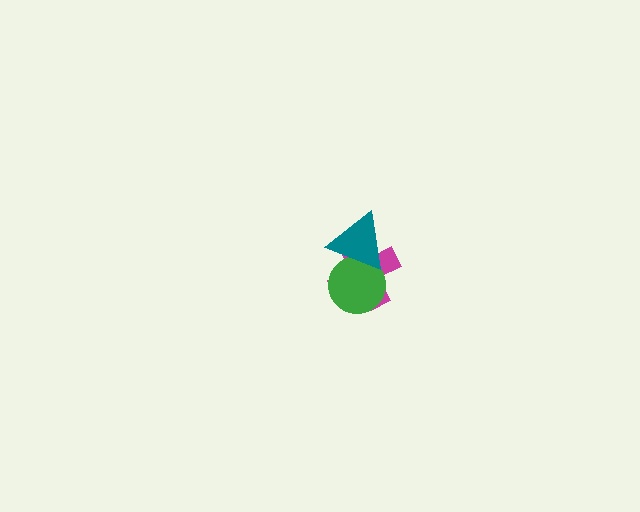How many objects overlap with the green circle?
2 objects overlap with the green circle.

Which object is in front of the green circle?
The teal triangle is in front of the green circle.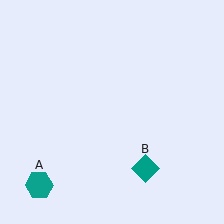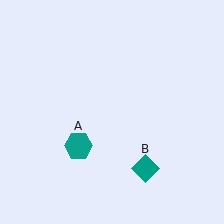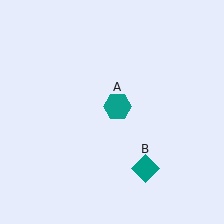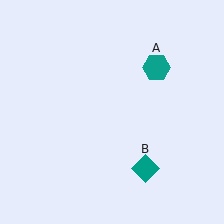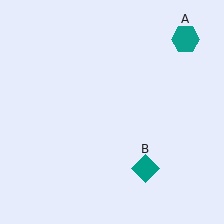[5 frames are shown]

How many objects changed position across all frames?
1 object changed position: teal hexagon (object A).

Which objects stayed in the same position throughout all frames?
Teal diamond (object B) remained stationary.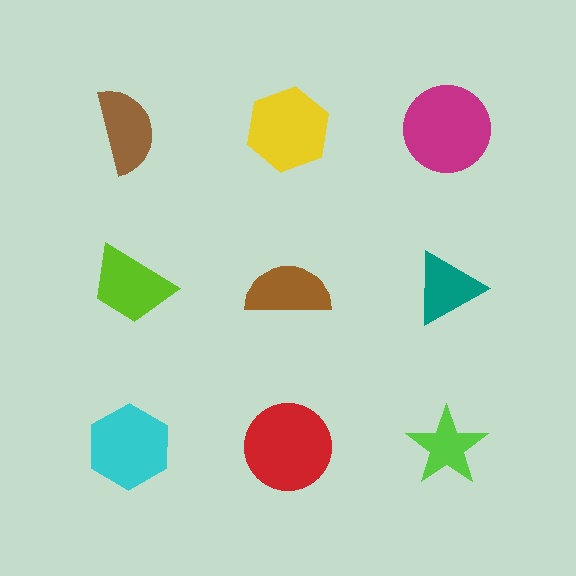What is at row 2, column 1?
A lime trapezoid.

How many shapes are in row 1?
3 shapes.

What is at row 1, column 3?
A magenta circle.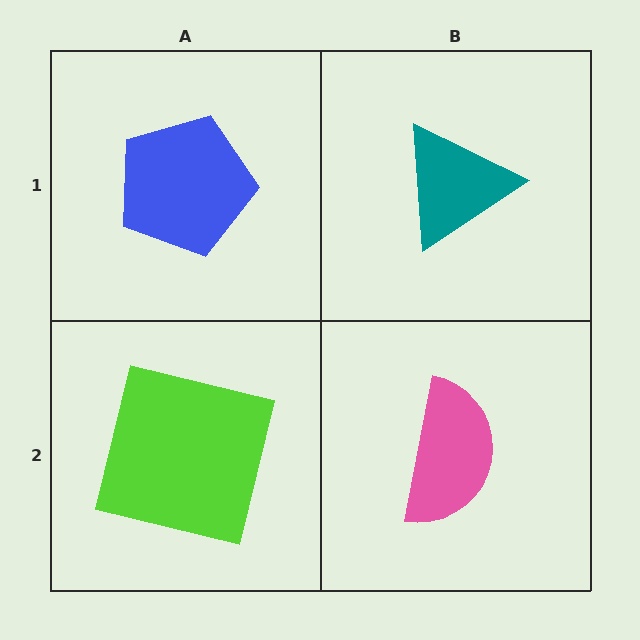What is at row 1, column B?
A teal triangle.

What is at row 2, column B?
A pink semicircle.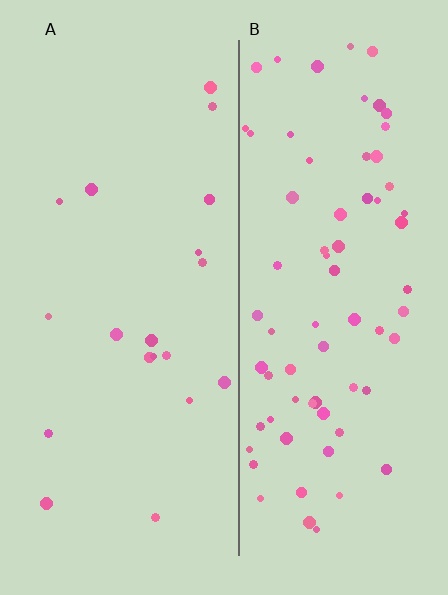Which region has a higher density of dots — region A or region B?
B (the right).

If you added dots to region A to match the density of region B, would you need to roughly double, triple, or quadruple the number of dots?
Approximately quadruple.